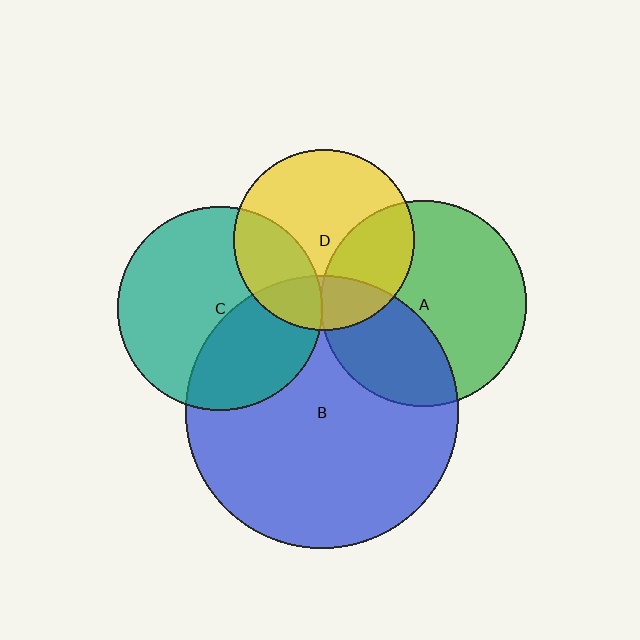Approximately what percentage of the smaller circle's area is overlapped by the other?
Approximately 35%.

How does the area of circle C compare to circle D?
Approximately 1.3 times.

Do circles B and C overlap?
Yes.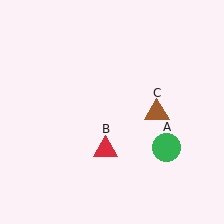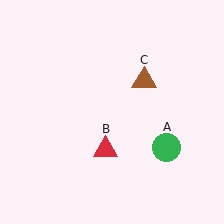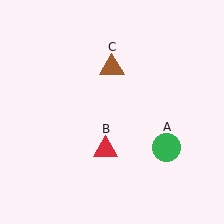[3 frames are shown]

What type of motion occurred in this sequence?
The brown triangle (object C) rotated counterclockwise around the center of the scene.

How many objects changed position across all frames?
1 object changed position: brown triangle (object C).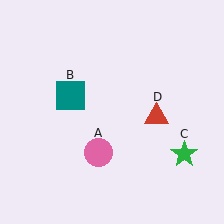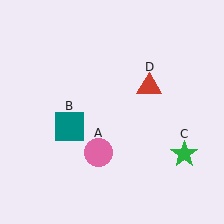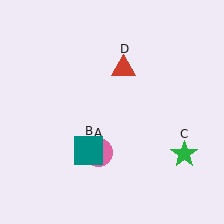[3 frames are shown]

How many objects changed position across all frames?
2 objects changed position: teal square (object B), red triangle (object D).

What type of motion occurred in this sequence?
The teal square (object B), red triangle (object D) rotated counterclockwise around the center of the scene.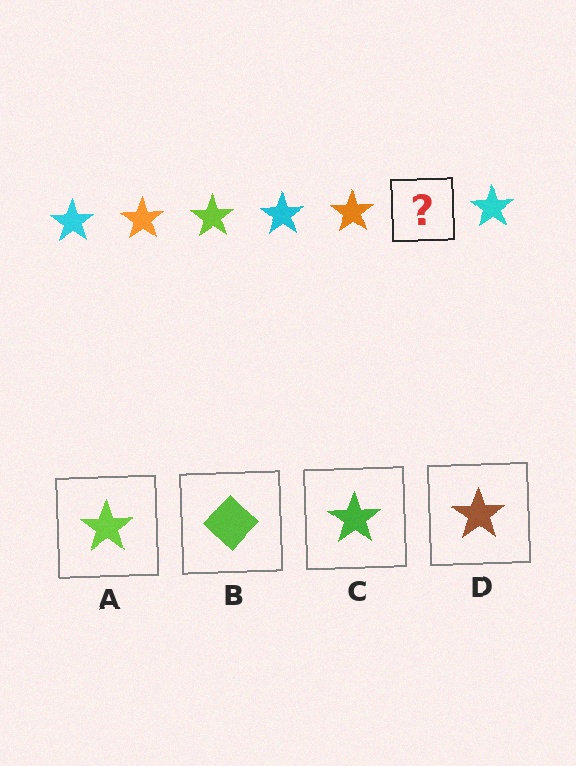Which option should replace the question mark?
Option A.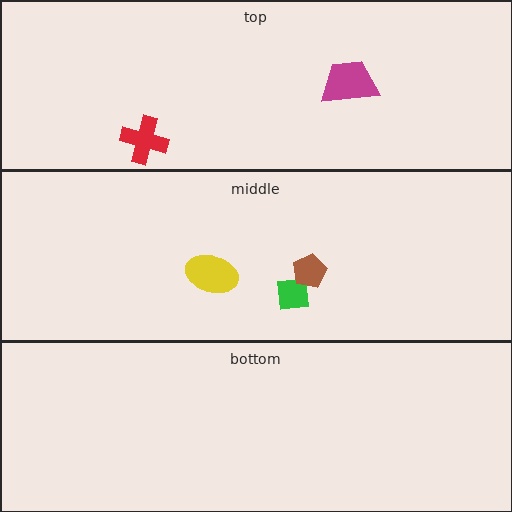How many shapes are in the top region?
2.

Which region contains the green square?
The middle region.